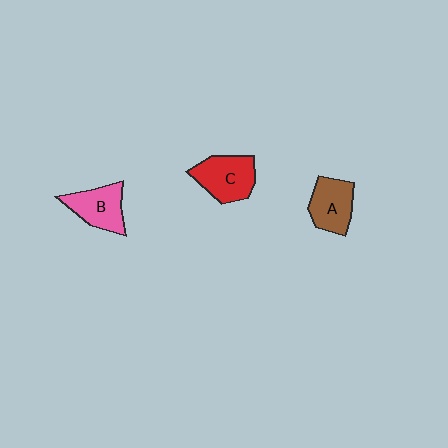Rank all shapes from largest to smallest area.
From largest to smallest: C (red), B (pink), A (brown).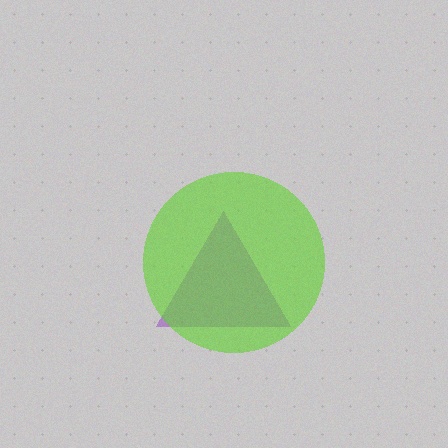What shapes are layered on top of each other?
The layered shapes are: a purple triangle, a lime circle.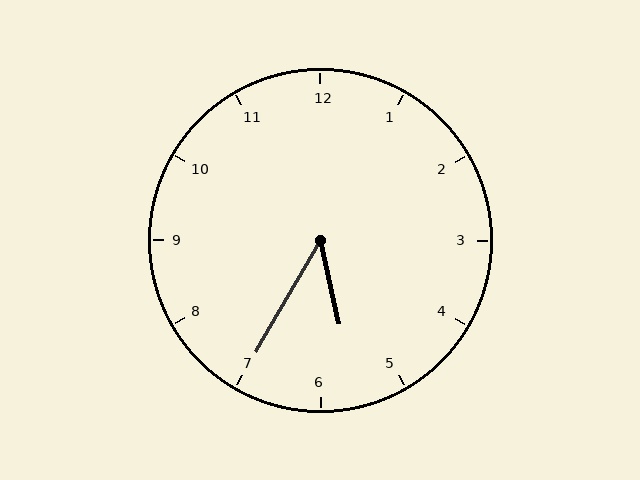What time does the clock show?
5:35.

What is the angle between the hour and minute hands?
Approximately 42 degrees.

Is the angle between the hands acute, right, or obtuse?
It is acute.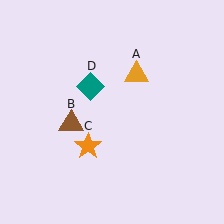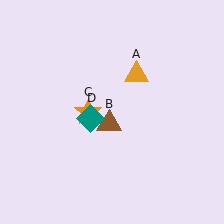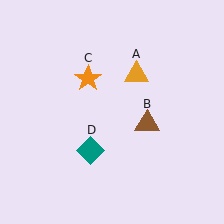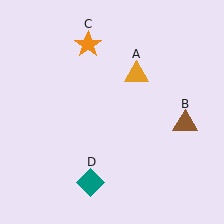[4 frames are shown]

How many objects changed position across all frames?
3 objects changed position: brown triangle (object B), orange star (object C), teal diamond (object D).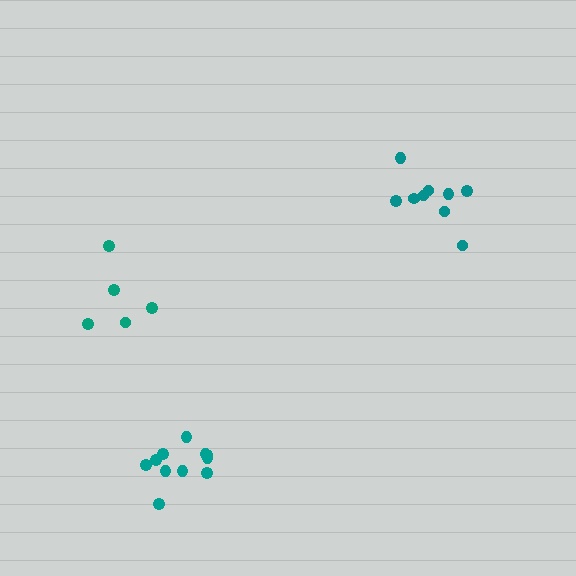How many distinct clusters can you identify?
There are 3 distinct clusters.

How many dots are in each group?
Group 1: 11 dots, Group 2: 9 dots, Group 3: 5 dots (25 total).